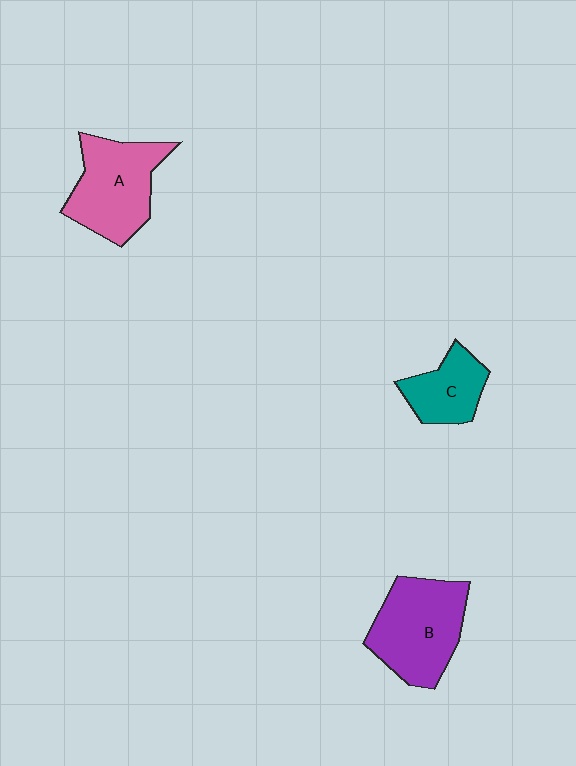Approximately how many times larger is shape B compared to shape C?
Approximately 1.8 times.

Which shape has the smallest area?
Shape C (teal).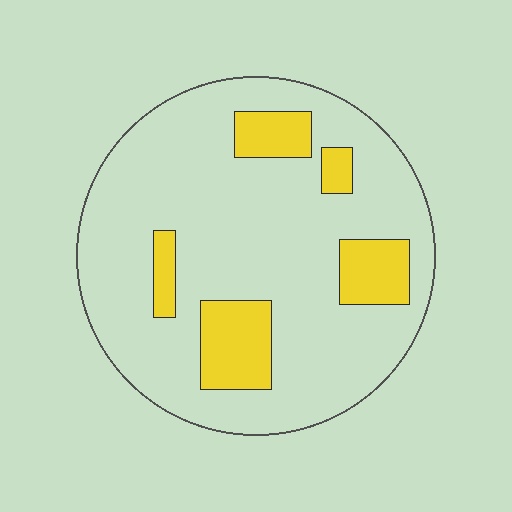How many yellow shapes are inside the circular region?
5.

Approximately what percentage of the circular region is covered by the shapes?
Approximately 20%.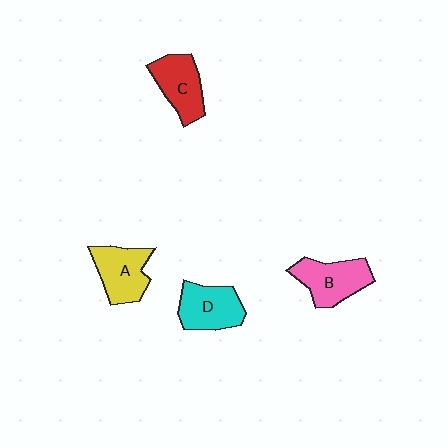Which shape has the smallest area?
Shape C (red).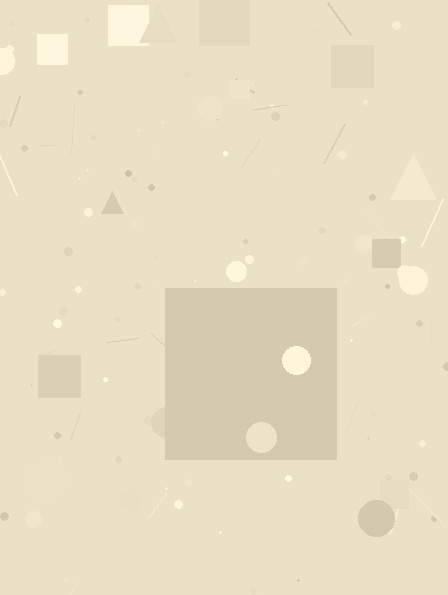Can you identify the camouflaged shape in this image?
The camouflaged shape is a square.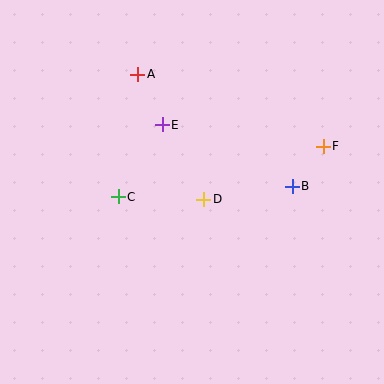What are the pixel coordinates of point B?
Point B is at (292, 186).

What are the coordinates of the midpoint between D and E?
The midpoint between D and E is at (183, 162).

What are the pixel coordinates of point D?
Point D is at (204, 199).